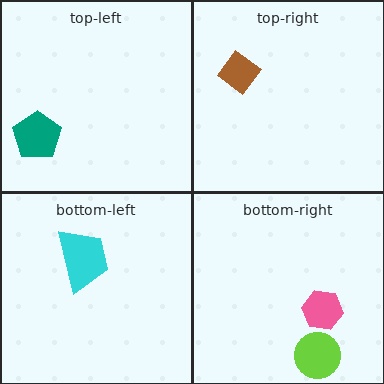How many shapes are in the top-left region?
1.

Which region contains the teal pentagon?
The top-left region.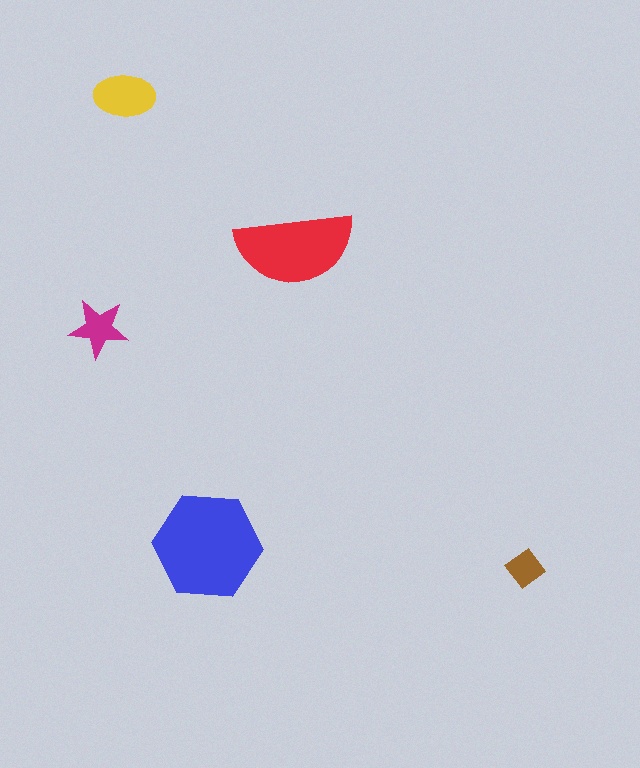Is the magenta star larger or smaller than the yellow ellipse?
Smaller.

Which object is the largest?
The blue hexagon.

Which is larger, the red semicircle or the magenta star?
The red semicircle.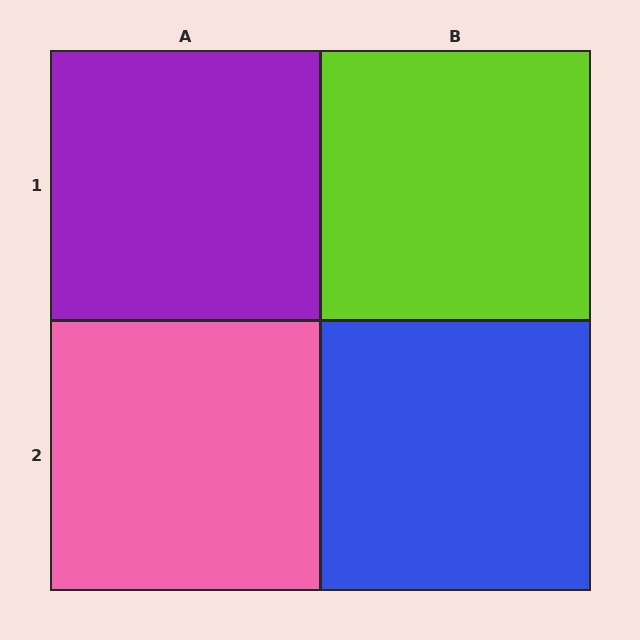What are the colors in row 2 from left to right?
Pink, blue.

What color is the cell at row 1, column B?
Lime.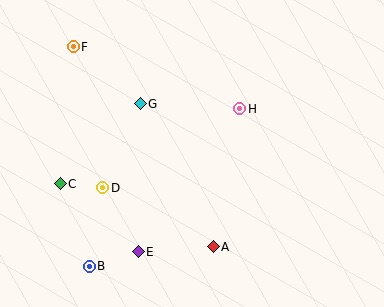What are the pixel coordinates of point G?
Point G is at (140, 104).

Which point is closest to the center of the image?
Point H at (240, 109) is closest to the center.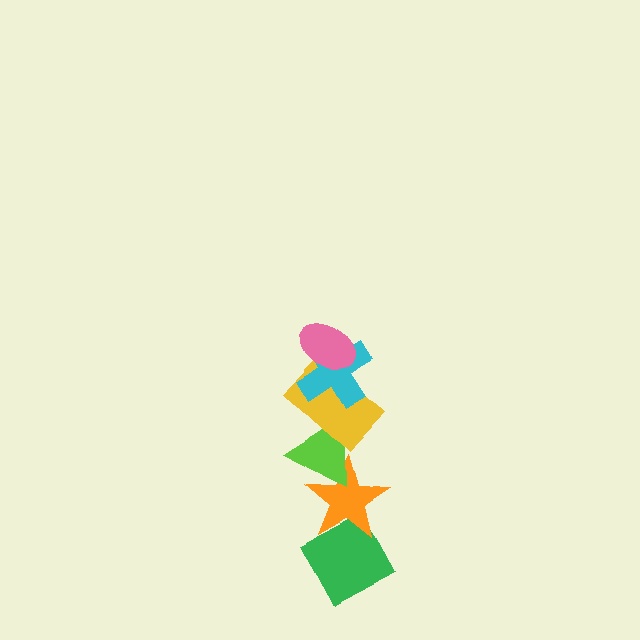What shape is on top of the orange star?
The lime triangle is on top of the orange star.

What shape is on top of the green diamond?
The orange star is on top of the green diamond.